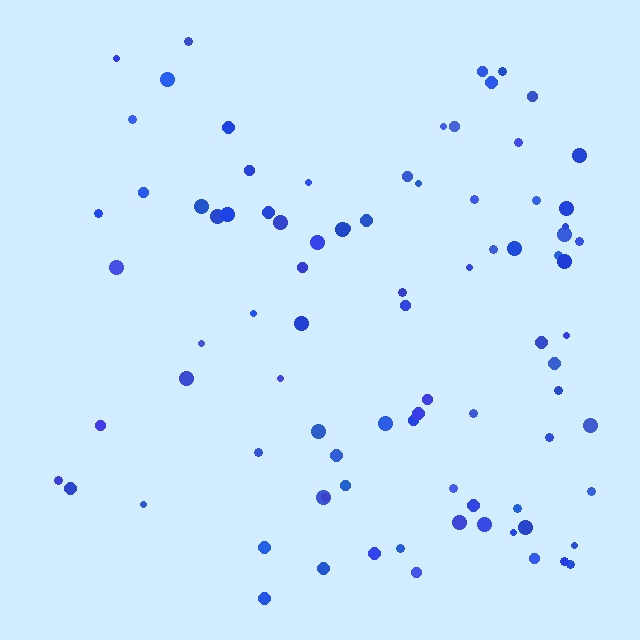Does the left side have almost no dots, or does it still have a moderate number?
Still a moderate number, just noticeably fewer than the right.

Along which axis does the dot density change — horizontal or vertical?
Horizontal.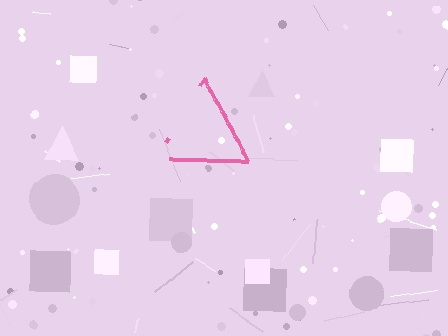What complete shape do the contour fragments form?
The contour fragments form a triangle.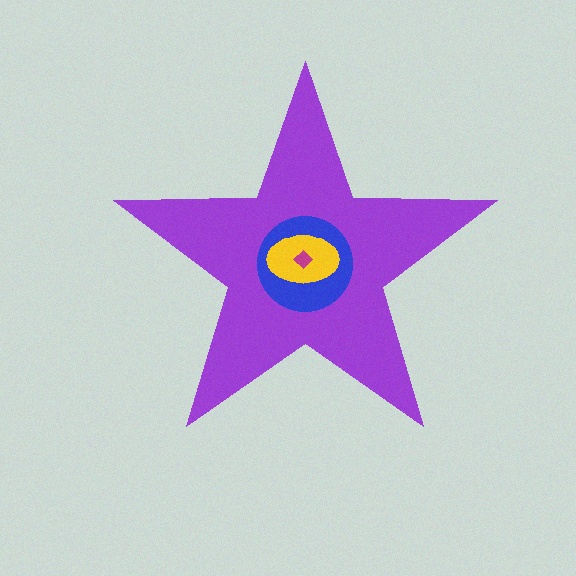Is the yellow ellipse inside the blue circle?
Yes.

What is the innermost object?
The magenta diamond.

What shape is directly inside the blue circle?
The yellow ellipse.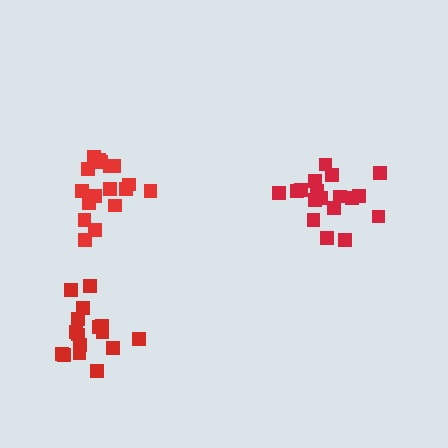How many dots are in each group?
Group 1: 17 dots, Group 2: 18 dots, Group 3: 16 dots (51 total).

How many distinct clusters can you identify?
There are 3 distinct clusters.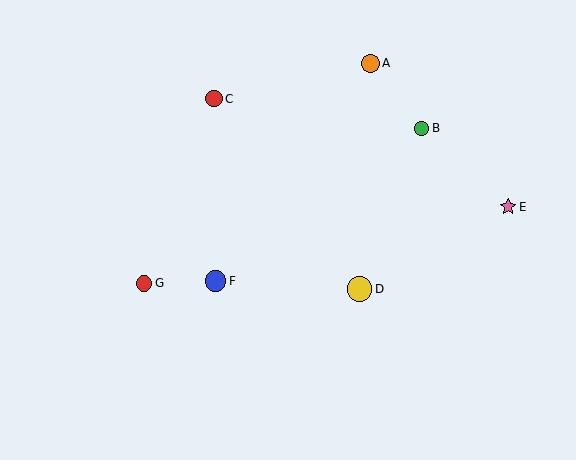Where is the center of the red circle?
The center of the red circle is at (214, 99).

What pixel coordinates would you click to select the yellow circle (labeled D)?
Click at (359, 289) to select the yellow circle D.